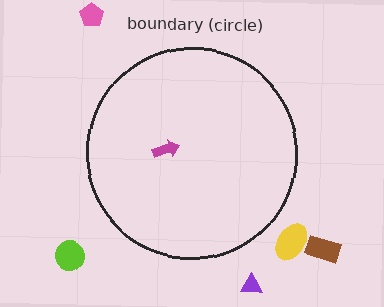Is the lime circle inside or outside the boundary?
Outside.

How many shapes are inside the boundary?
1 inside, 5 outside.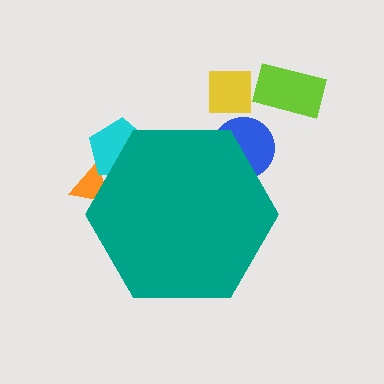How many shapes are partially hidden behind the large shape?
3 shapes are partially hidden.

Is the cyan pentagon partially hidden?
Yes, the cyan pentagon is partially hidden behind the teal hexagon.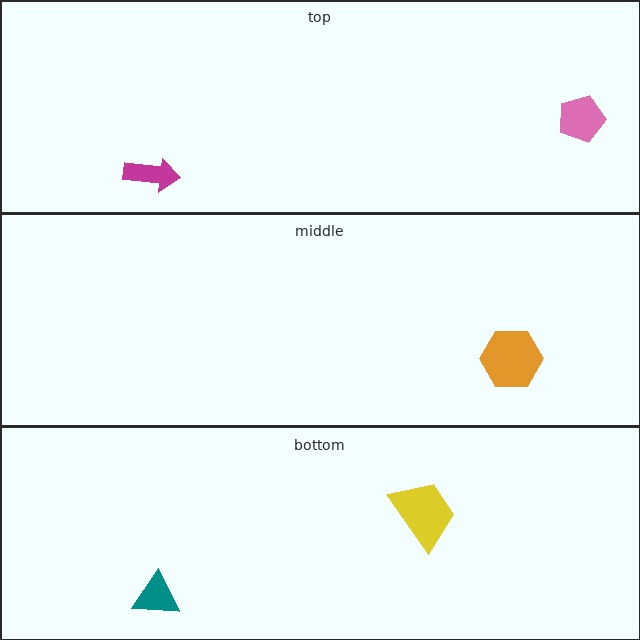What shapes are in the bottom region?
The teal triangle, the yellow trapezoid.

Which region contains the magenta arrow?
The top region.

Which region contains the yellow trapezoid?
The bottom region.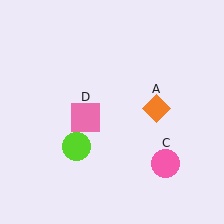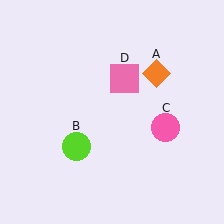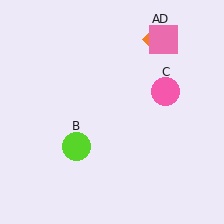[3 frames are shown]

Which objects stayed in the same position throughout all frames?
Lime circle (object B) remained stationary.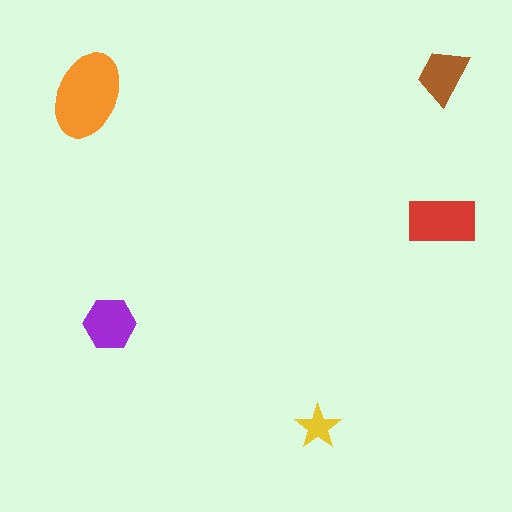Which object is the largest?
The orange ellipse.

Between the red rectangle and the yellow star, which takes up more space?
The red rectangle.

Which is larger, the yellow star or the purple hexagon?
The purple hexagon.